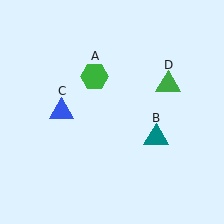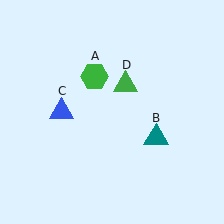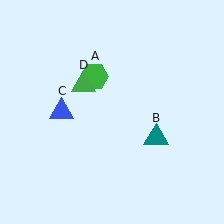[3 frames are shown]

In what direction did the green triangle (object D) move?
The green triangle (object D) moved left.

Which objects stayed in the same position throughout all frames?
Green hexagon (object A) and teal triangle (object B) and blue triangle (object C) remained stationary.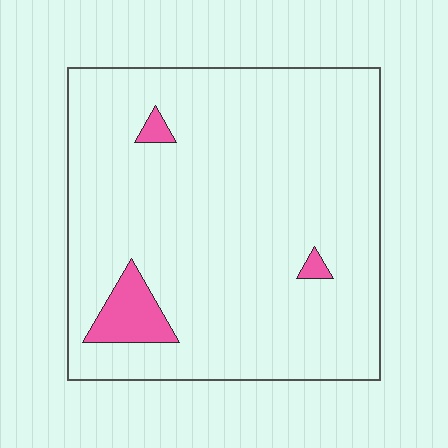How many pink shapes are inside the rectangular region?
3.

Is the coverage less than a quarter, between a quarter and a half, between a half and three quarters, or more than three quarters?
Less than a quarter.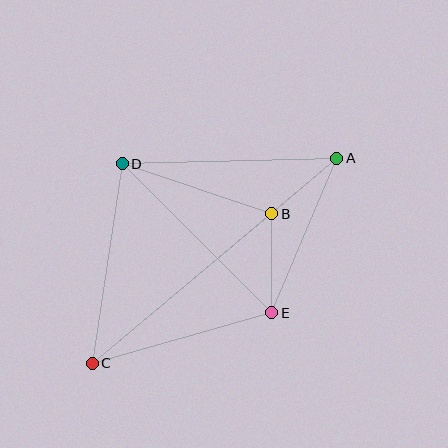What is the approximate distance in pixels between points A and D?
The distance between A and D is approximately 215 pixels.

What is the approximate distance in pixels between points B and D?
The distance between B and D is approximately 158 pixels.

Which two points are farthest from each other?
Points A and C are farthest from each other.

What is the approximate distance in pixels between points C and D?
The distance between C and D is approximately 202 pixels.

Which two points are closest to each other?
Points A and B are closest to each other.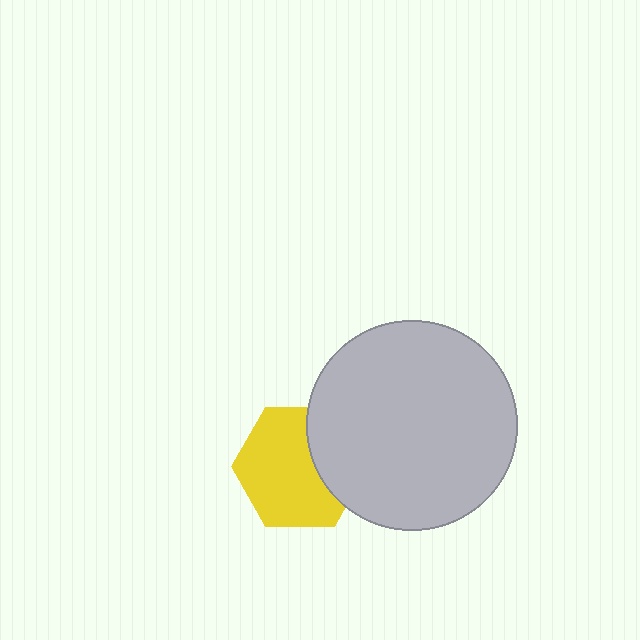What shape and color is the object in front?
The object in front is a light gray circle.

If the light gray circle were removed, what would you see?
You would see the complete yellow hexagon.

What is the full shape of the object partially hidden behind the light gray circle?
The partially hidden object is a yellow hexagon.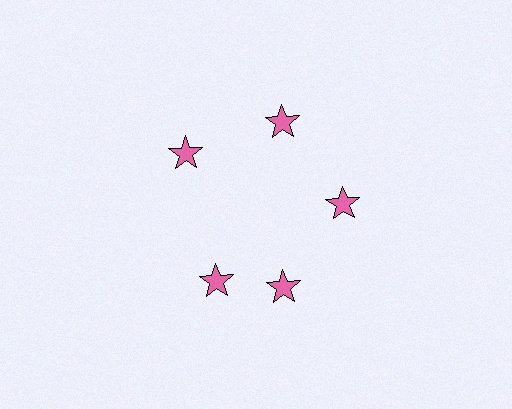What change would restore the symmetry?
The symmetry would be restored by rotating it back into even spacing with its neighbors so that all 5 stars sit at equal angles and equal distance from the center.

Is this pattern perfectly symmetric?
No. The 5 pink stars are arranged in a ring, but one element near the 8 o'clock position is rotated out of alignment along the ring, breaking the 5-fold rotational symmetry.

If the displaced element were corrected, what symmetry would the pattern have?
It would have 5-fold rotational symmetry — the pattern would map onto itself every 72 degrees.